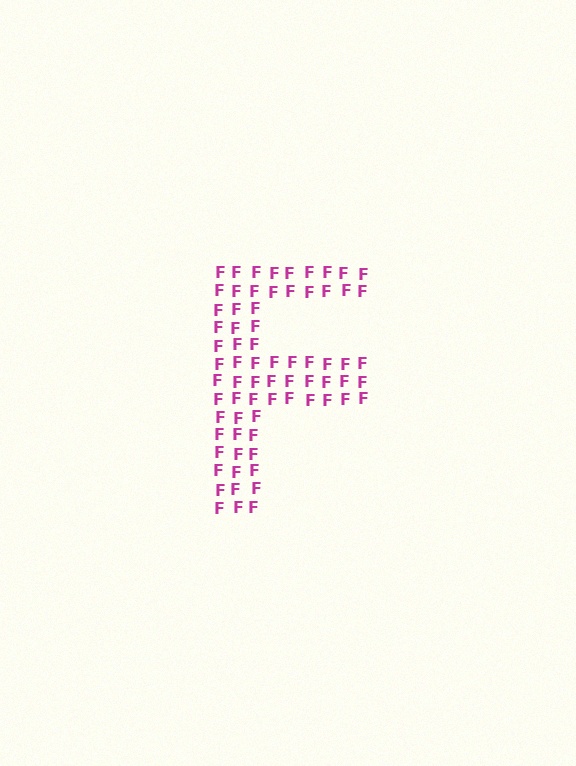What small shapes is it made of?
It is made of small letter F's.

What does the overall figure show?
The overall figure shows the letter F.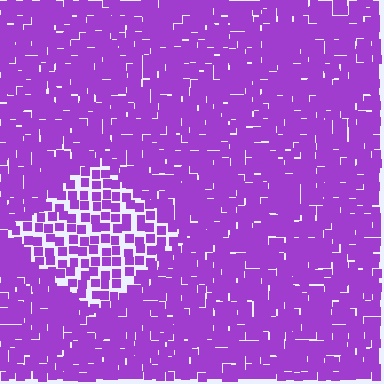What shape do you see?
I see a diamond.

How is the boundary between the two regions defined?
The boundary is defined by a change in element density (approximately 2.0x ratio). All elements are the same color, size, and shape.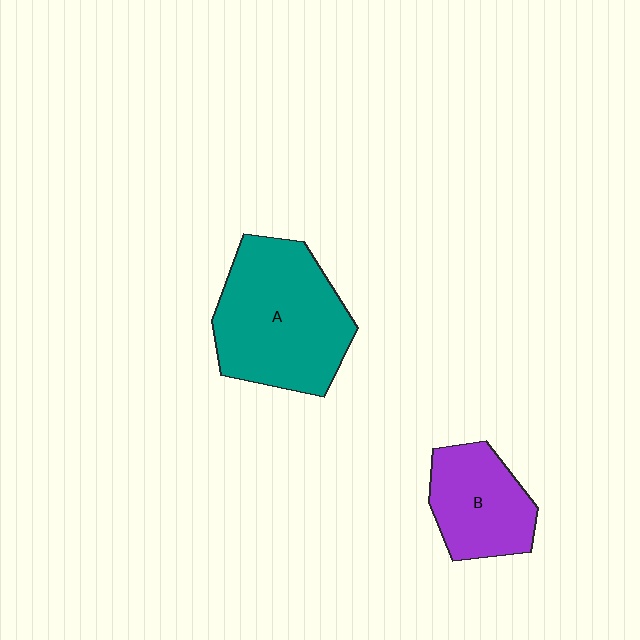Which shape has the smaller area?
Shape B (purple).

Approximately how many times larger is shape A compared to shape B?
Approximately 1.7 times.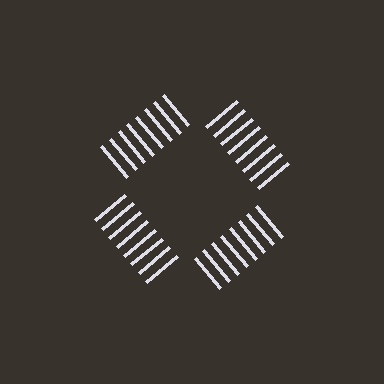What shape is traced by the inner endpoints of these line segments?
An illusory square — the line segments terminate on its edges but no continuous stroke is drawn.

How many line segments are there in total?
32 — 8 along each of the 4 edges.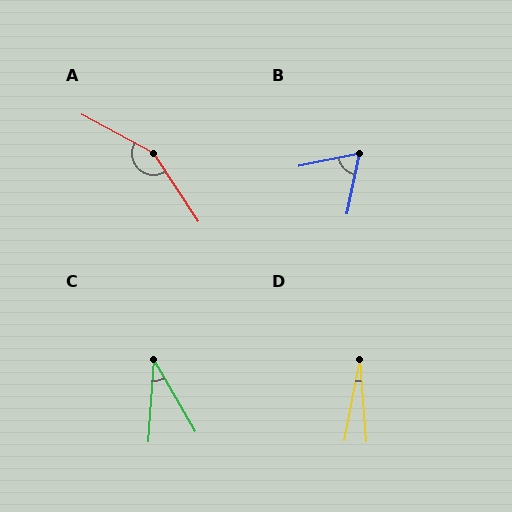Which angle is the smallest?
D, at approximately 15 degrees.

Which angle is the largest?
A, at approximately 152 degrees.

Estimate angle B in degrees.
Approximately 67 degrees.